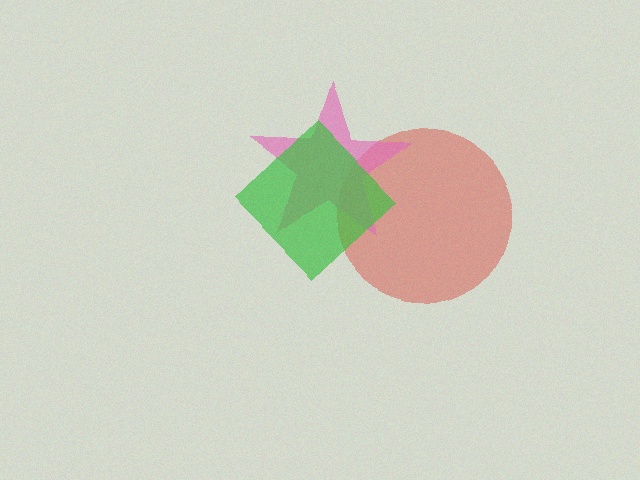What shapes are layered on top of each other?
The layered shapes are: a red circle, a pink star, a green diamond.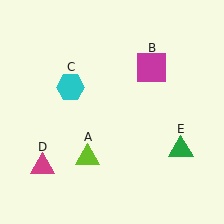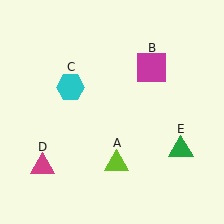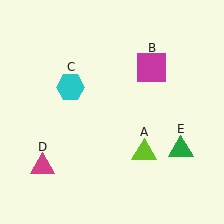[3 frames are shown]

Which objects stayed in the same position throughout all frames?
Magenta square (object B) and cyan hexagon (object C) and magenta triangle (object D) and green triangle (object E) remained stationary.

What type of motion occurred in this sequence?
The lime triangle (object A) rotated counterclockwise around the center of the scene.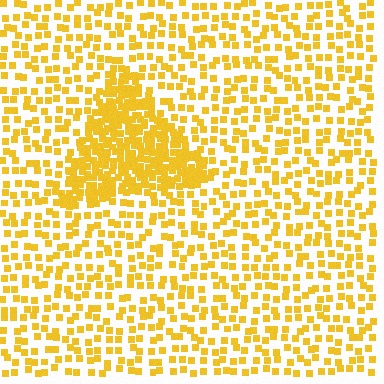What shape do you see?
I see a triangle.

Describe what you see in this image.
The image contains small yellow elements arranged at two different densities. A triangle-shaped region is visible where the elements are more densely packed than the surrounding area.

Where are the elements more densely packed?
The elements are more densely packed inside the triangle boundary.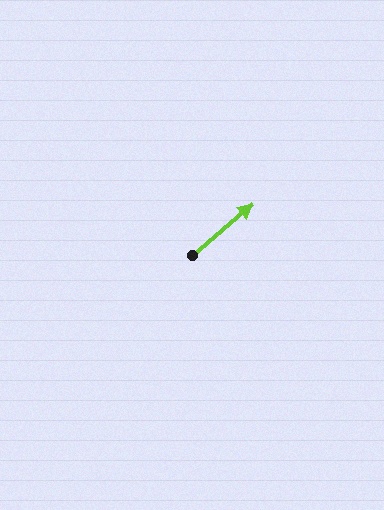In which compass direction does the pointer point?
Northeast.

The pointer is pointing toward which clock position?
Roughly 2 o'clock.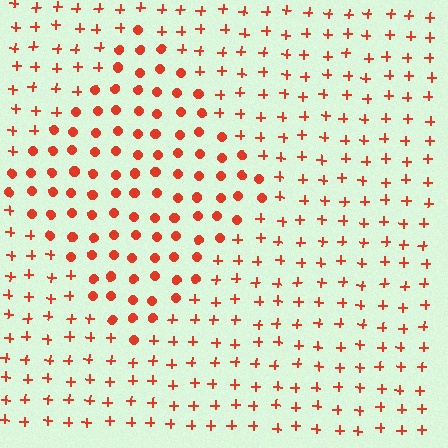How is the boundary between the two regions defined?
The boundary is defined by a change in element shape: circles inside vs. plus signs outside. All elements share the same color and spacing.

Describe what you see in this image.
The image is filled with small red elements arranged in a uniform grid. A diamond-shaped region contains circles, while the surrounding area contains plus signs. The boundary is defined purely by the change in element shape.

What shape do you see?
I see a diamond.